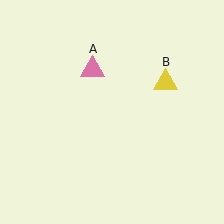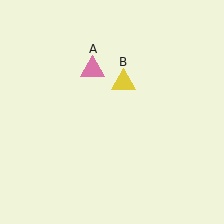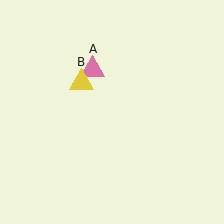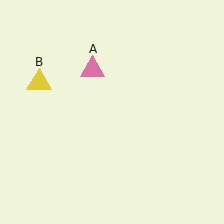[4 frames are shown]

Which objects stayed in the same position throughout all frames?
Pink triangle (object A) remained stationary.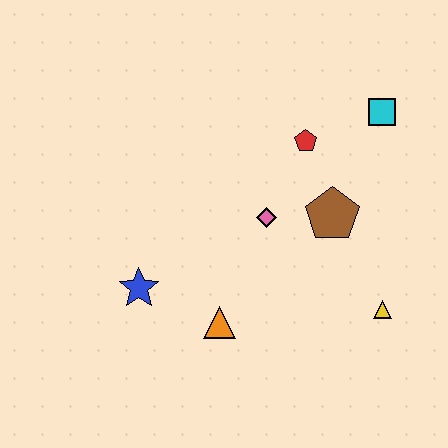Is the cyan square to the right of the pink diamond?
Yes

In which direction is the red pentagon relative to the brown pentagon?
The red pentagon is above the brown pentagon.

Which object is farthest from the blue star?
The cyan square is farthest from the blue star.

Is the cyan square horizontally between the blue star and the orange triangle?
No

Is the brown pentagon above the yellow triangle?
Yes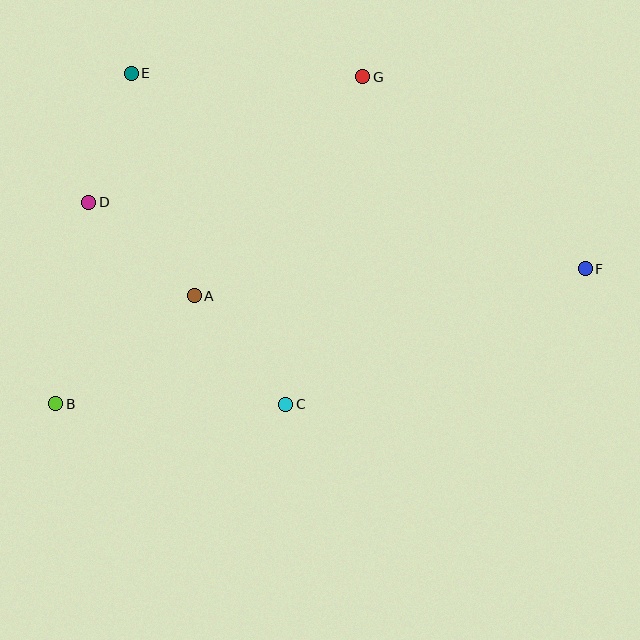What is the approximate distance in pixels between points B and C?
The distance between B and C is approximately 230 pixels.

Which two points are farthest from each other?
Points B and F are farthest from each other.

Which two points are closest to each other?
Points D and E are closest to each other.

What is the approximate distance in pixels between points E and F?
The distance between E and F is approximately 494 pixels.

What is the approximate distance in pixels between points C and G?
The distance between C and G is approximately 336 pixels.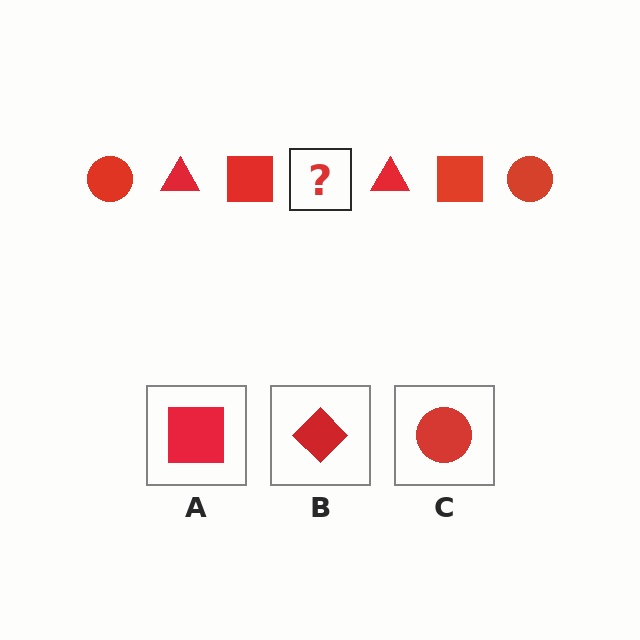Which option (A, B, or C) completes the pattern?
C.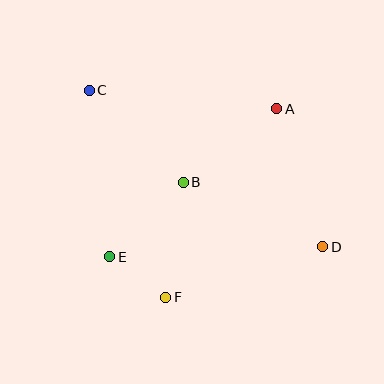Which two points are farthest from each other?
Points C and D are farthest from each other.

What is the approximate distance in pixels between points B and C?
The distance between B and C is approximately 131 pixels.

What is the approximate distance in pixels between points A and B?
The distance between A and B is approximately 119 pixels.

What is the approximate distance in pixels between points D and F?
The distance between D and F is approximately 165 pixels.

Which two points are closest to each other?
Points E and F are closest to each other.